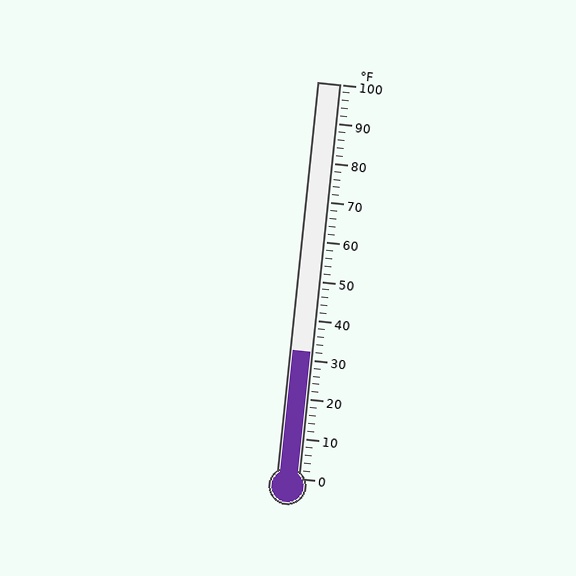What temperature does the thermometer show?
The thermometer shows approximately 32°F.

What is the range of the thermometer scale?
The thermometer scale ranges from 0°F to 100°F.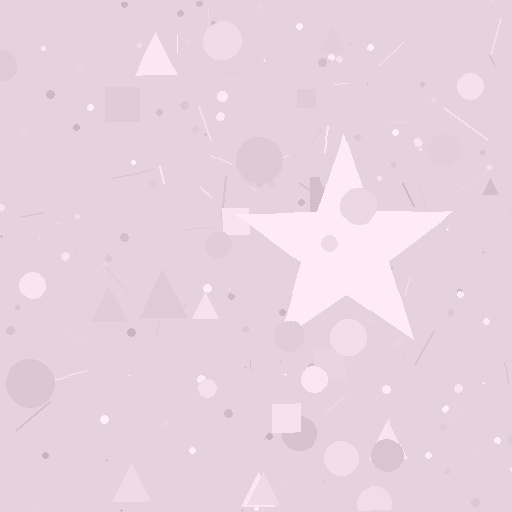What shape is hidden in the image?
A star is hidden in the image.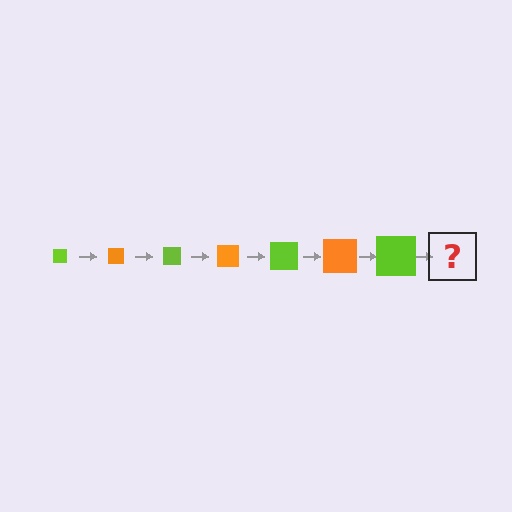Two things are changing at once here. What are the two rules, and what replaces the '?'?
The two rules are that the square grows larger each step and the color cycles through lime and orange. The '?' should be an orange square, larger than the previous one.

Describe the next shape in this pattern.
It should be an orange square, larger than the previous one.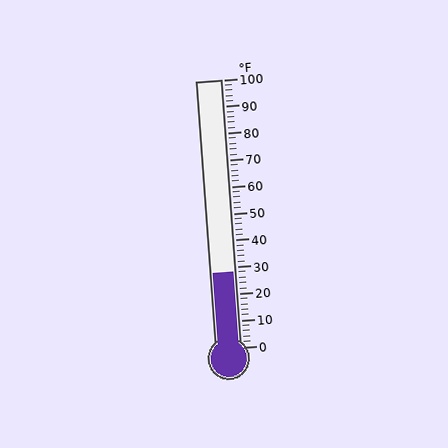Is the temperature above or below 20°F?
The temperature is above 20°F.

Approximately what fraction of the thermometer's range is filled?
The thermometer is filled to approximately 30% of its range.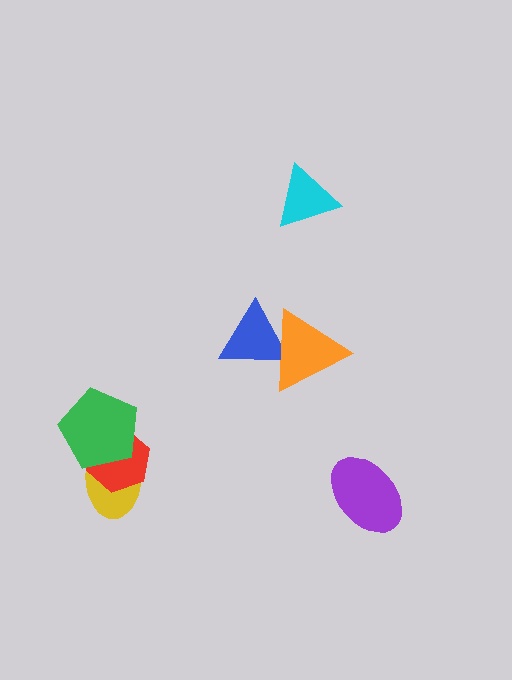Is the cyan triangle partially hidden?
No, no other shape covers it.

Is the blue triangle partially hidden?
Yes, it is partially covered by another shape.